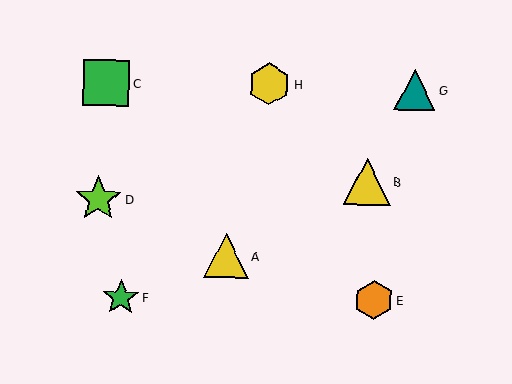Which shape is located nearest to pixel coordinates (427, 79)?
The teal triangle (labeled G) at (415, 90) is nearest to that location.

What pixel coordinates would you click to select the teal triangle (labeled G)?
Click at (415, 90) to select the teal triangle G.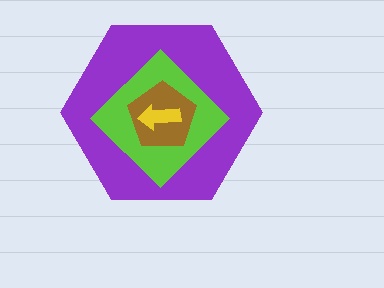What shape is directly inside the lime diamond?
The brown pentagon.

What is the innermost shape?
The yellow arrow.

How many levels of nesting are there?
4.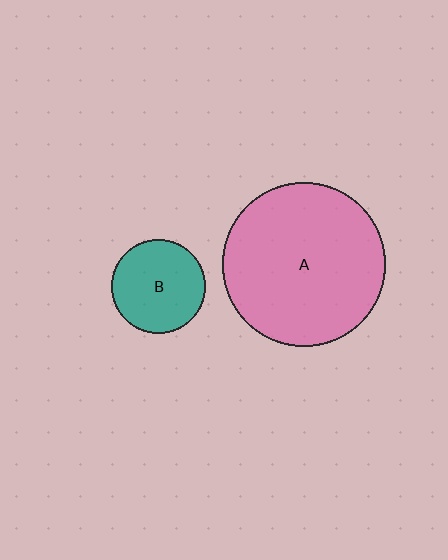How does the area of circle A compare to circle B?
Approximately 3.0 times.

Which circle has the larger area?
Circle A (pink).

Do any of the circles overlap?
No, none of the circles overlap.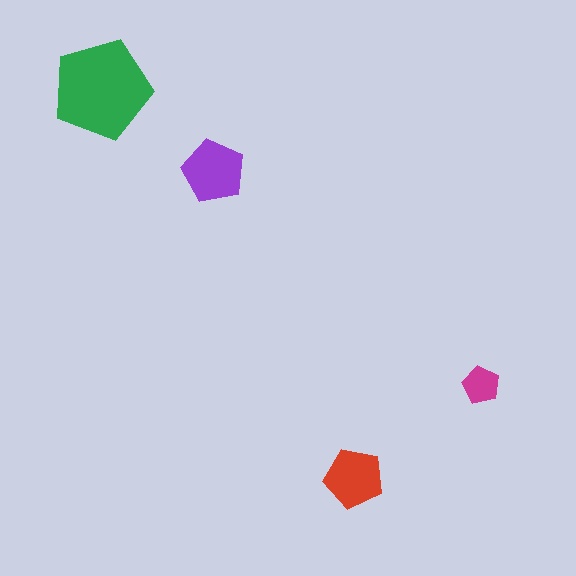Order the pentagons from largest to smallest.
the green one, the purple one, the red one, the magenta one.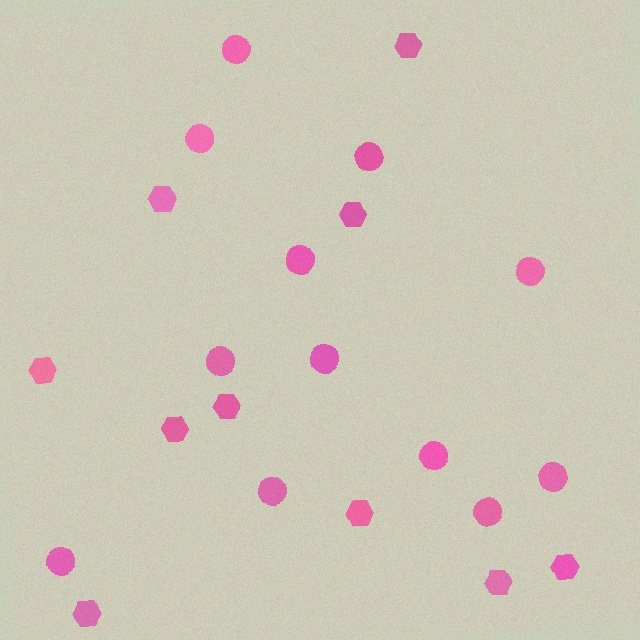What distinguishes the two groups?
There are 2 groups: one group of circles (12) and one group of hexagons (10).